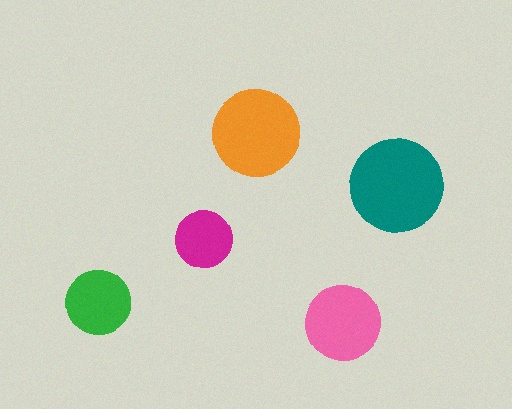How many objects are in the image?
There are 5 objects in the image.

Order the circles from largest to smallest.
the teal one, the orange one, the pink one, the green one, the magenta one.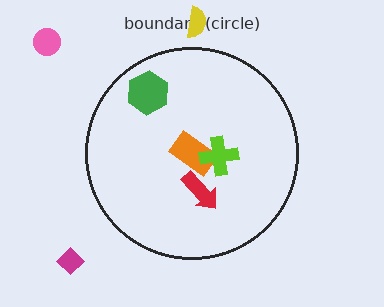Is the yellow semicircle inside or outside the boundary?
Outside.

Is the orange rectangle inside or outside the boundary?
Inside.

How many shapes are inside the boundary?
4 inside, 3 outside.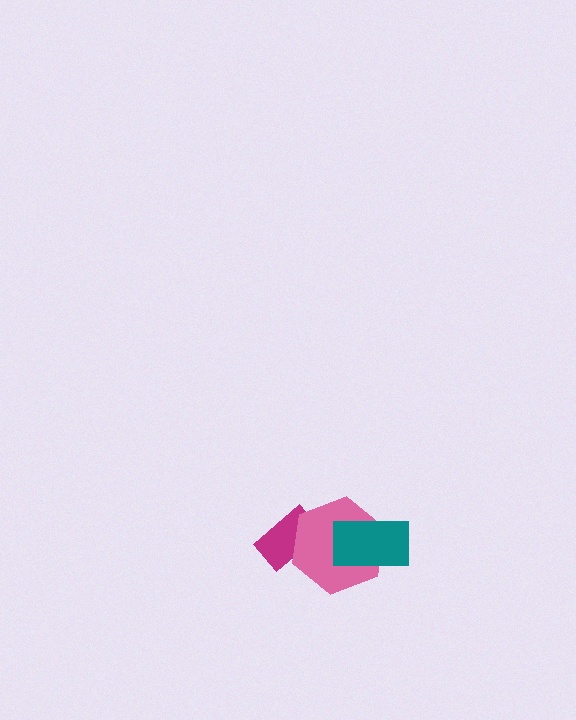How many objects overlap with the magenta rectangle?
1 object overlaps with the magenta rectangle.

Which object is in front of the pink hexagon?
The teal rectangle is in front of the pink hexagon.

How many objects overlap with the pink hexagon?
2 objects overlap with the pink hexagon.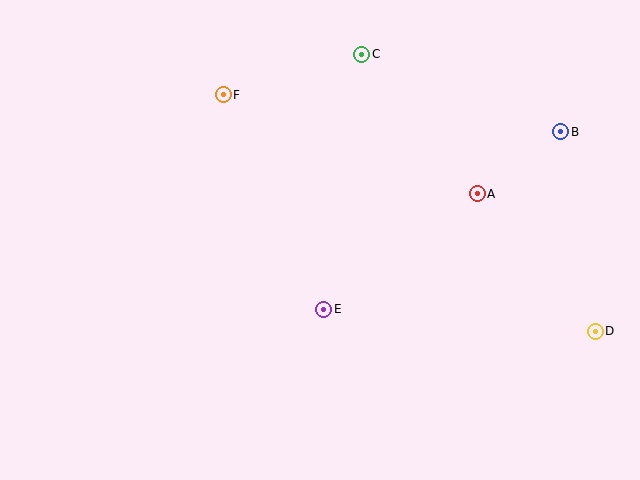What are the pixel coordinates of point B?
Point B is at (561, 132).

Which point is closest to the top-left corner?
Point F is closest to the top-left corner.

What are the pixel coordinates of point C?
Point C is at (362, 54).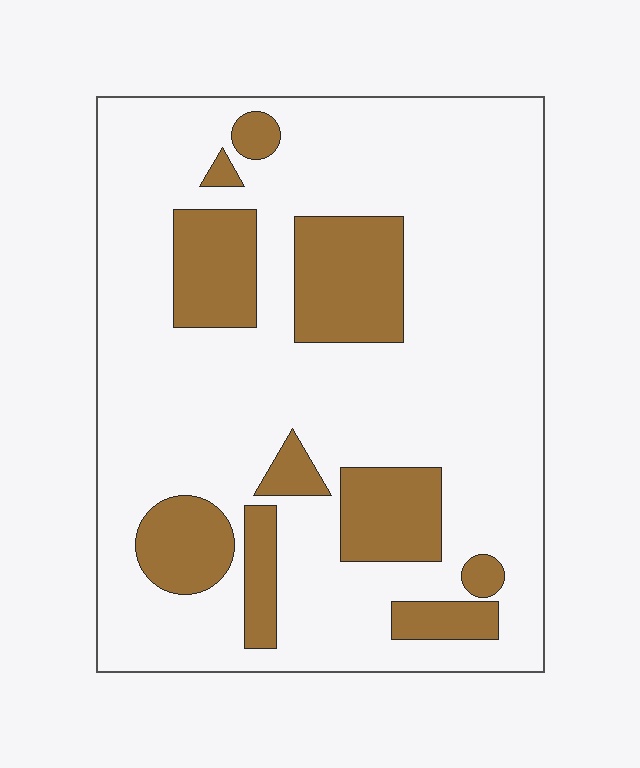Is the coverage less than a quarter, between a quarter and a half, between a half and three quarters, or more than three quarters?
Less than a quarter.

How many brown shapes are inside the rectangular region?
10.